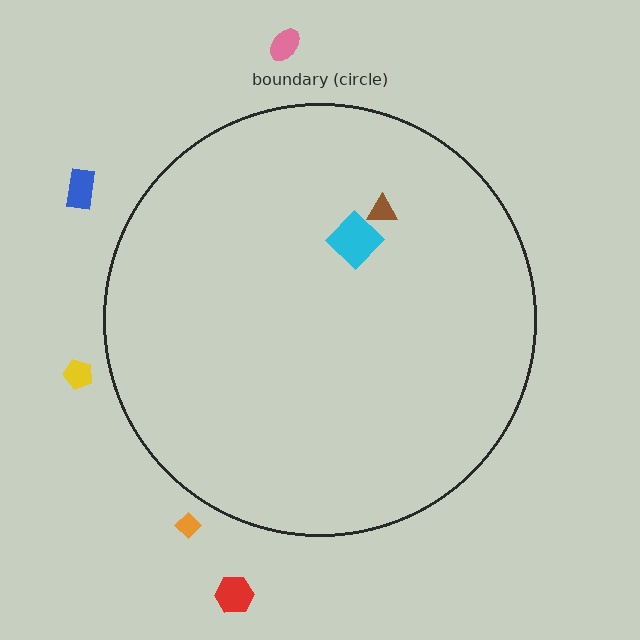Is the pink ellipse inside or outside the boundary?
Outside.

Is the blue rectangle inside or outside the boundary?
Outside.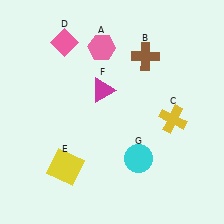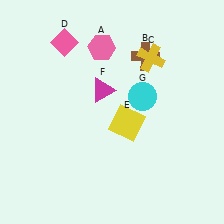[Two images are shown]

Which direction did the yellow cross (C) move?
The yellow cross (C) moved up.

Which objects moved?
The objects that moved are: the yellow cross (C), the yellow square (E), the cyan circle (G).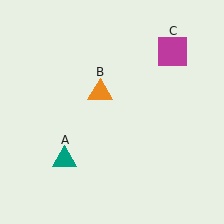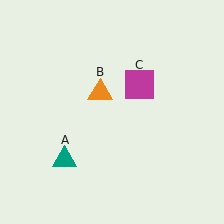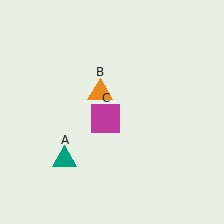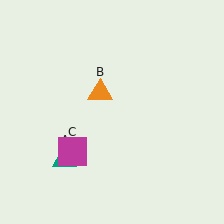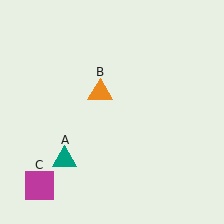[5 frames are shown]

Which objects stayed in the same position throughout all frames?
Teal triangle (object A) and orange triangle (object B) remained stationary.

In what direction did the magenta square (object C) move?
The magenta square (object C) moved down and to the left.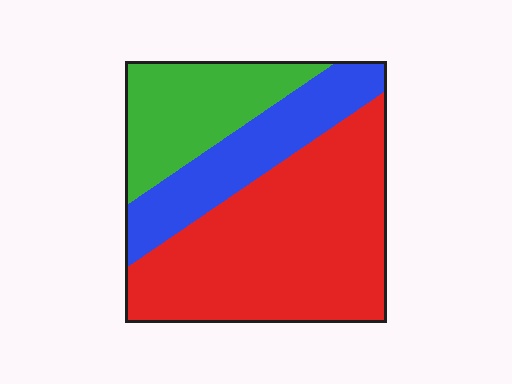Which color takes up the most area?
Red, at roughly 55%.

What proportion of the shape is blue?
Blue covers 23% of the shape.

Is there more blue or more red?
Red.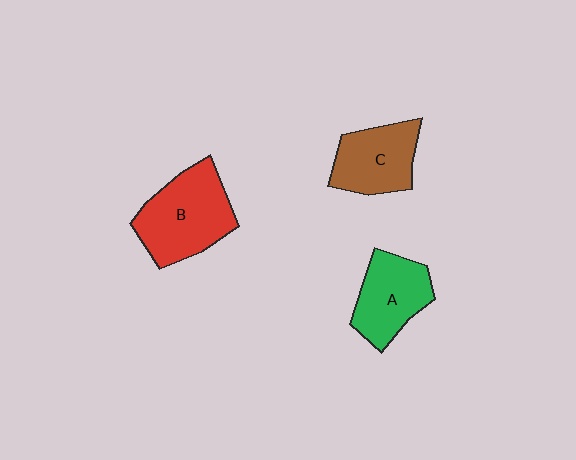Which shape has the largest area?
Shape B (red).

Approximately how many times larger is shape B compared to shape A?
Approximately 1.3 times.